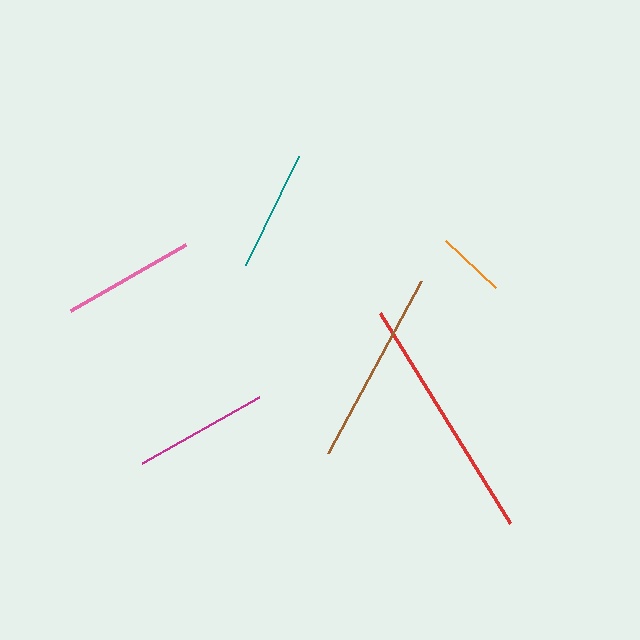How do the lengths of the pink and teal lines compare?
The pink and teal lines are approximately the same length.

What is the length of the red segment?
The red segment is approximately 247 pixels long.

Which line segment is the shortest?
The orange line is the shortest at approximately 69 pixels.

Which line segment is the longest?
The red line is the longest at approximately 247 pixels.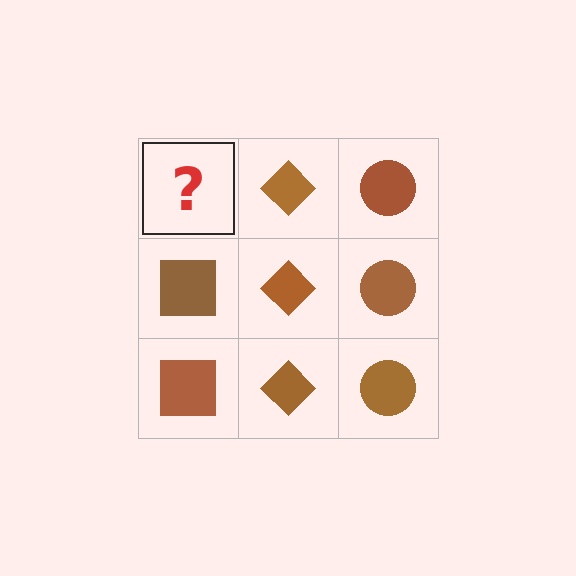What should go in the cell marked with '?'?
The missing cell should contain a brown square.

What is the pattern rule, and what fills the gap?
The rule is that each column has a consistent shape. The gap should be filled with a brown square.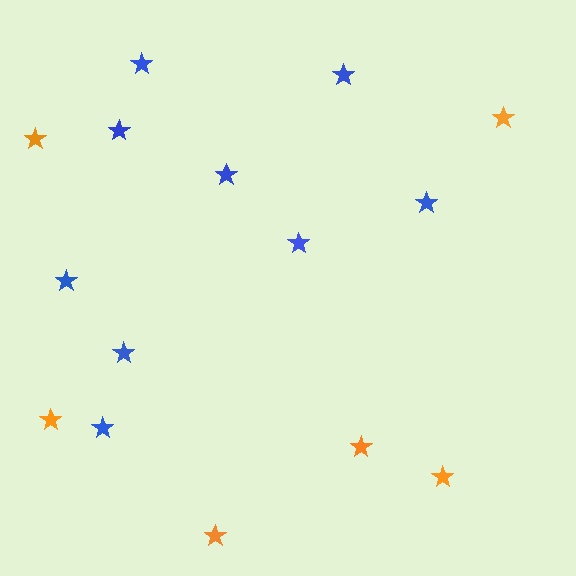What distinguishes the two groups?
There are 2 groups: one group of blue stars (9) and one group of orange stars (6).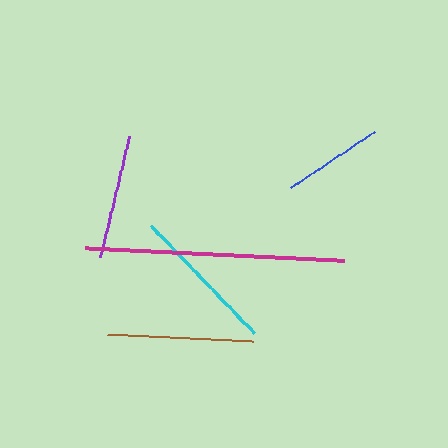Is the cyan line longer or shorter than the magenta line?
The magenta line is longer than the cyan line.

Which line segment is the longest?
The magenta line is the longest at approximately 260 pixels.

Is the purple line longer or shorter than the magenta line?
The magenta line is longer than the purple line.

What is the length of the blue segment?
The blue segment is approximately 101 pixels long.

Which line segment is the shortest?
The blue line is the shortest at approximately 101 pixels.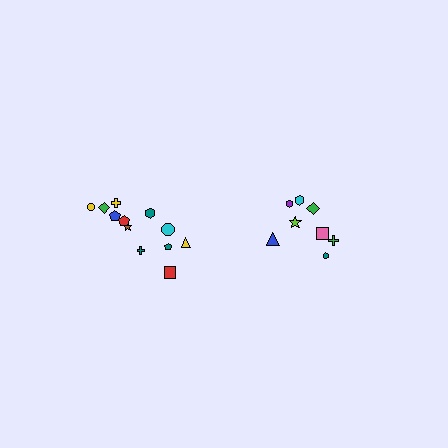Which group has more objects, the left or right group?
The left group.